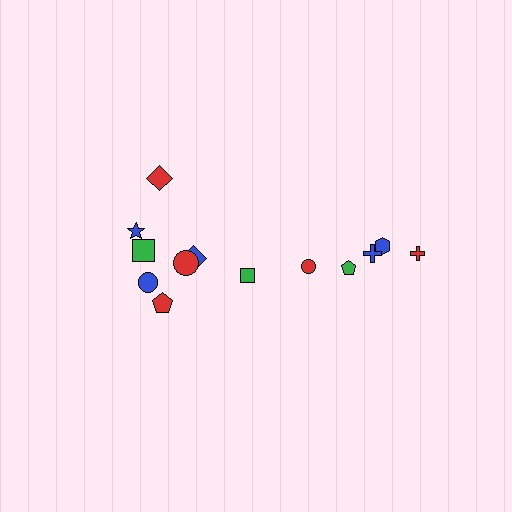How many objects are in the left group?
There are 8 objects.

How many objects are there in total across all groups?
There are 13 objects.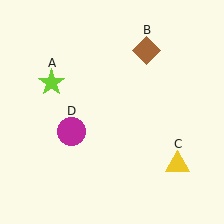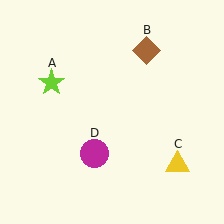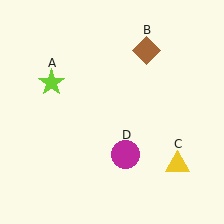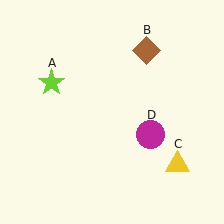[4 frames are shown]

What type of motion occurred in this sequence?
The magenta circle (object D) rotated counterclockwise around the center of the scene.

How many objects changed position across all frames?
1 object changed position: magenta circle (object D).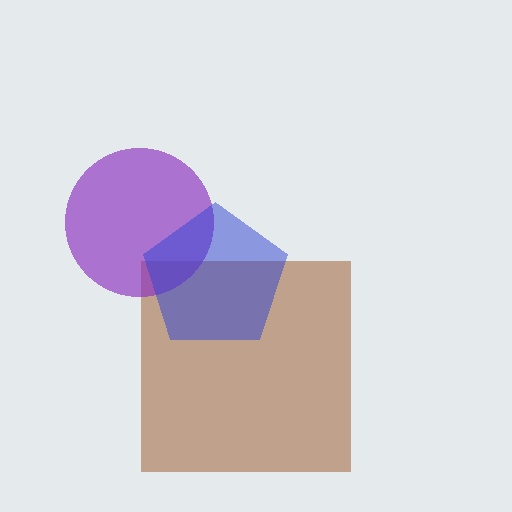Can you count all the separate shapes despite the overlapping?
Yes, there are 3 separate shapes.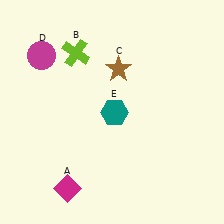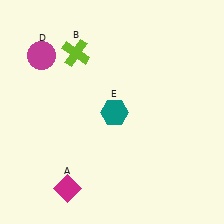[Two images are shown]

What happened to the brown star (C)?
The brown star (C) was removed in Image 2. It was in the top-right area of Image 1.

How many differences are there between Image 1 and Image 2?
There is 1 difference between the two images.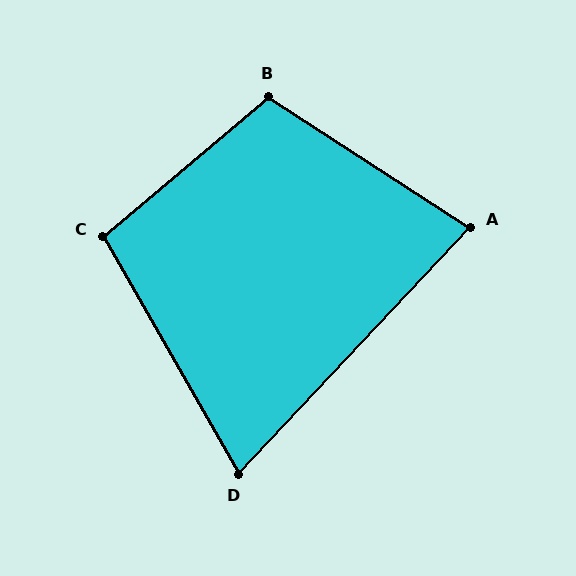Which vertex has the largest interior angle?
B, at approximately 107 degrees.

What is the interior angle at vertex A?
Approximately 80 degrees (acute).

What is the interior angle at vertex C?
Approximately 100 degrees (obtuse).